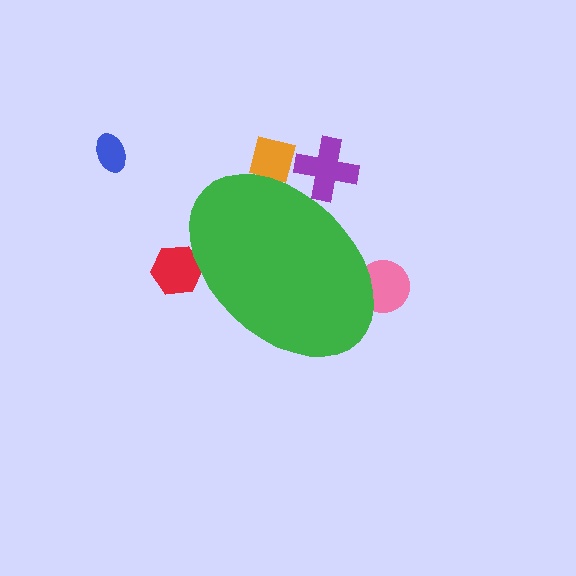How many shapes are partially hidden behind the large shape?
4 shapes are partially hidden.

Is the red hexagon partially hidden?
Yes, the red hexagon is partially hidden behind the green ellipse.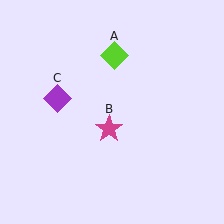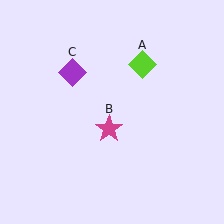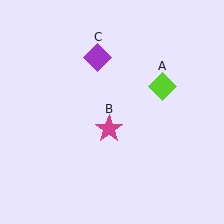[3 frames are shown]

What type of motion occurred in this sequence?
The lime diamond (object A), purple diamond (object C) rotated clockwise around the center of the scene.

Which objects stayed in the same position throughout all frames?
Magenta star (object B) remained stationary.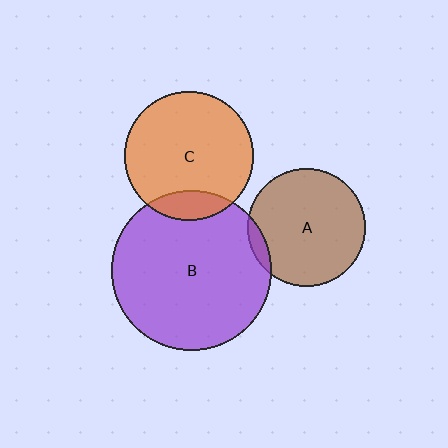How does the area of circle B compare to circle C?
Approximately 1.5 times.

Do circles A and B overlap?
Yes.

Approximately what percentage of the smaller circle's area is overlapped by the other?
Approximately 5%.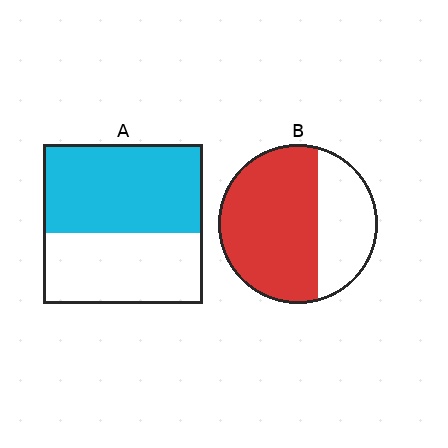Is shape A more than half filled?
Yes.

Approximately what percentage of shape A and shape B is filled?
A is approximately 55% and B is approximately 65%.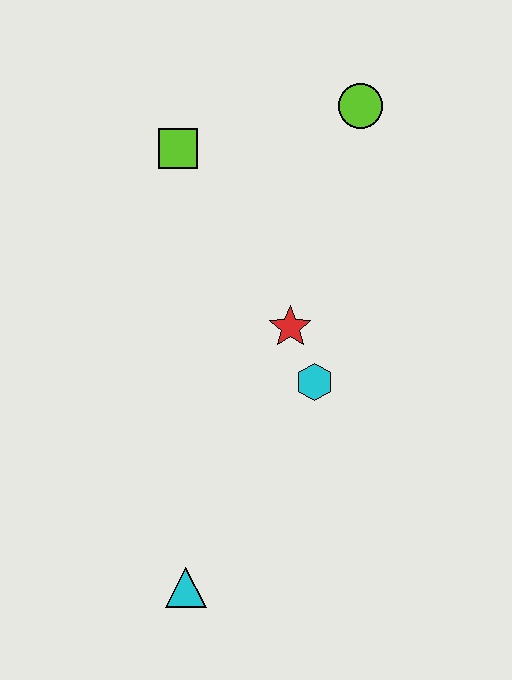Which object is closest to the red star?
The cyan hexagon is closest to the red star.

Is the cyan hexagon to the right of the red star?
Yes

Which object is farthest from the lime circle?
The cyan triangle is farthest from the lime circle.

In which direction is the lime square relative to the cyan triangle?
The lime square is above the cyan triangle.